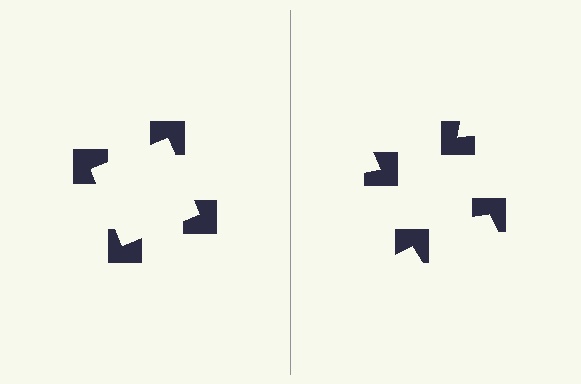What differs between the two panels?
The notched squares are positioned identically on both sides; only the wedge orientations differ. On the left they align to a square; on the right they are misaligned.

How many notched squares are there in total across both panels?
8 — 4 on each side.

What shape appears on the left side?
An illusory square.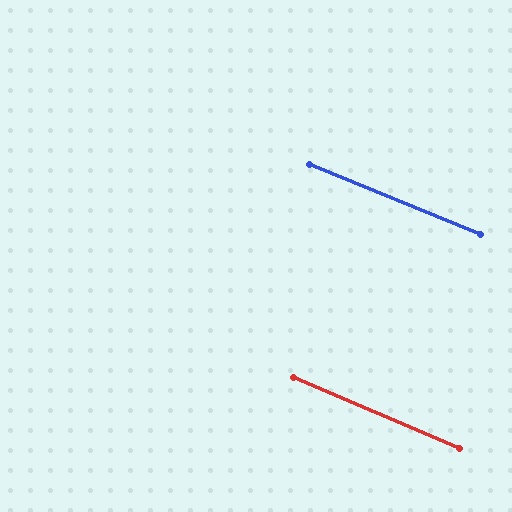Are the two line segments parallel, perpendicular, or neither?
Parallel — their directions differ by only 0.9°.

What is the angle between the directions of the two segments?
Approximately 1 degree.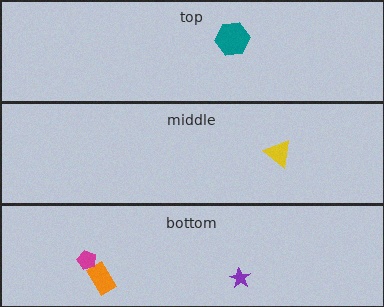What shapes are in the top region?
The teal hexagon.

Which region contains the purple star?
The bottom region.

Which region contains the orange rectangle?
The bottom region.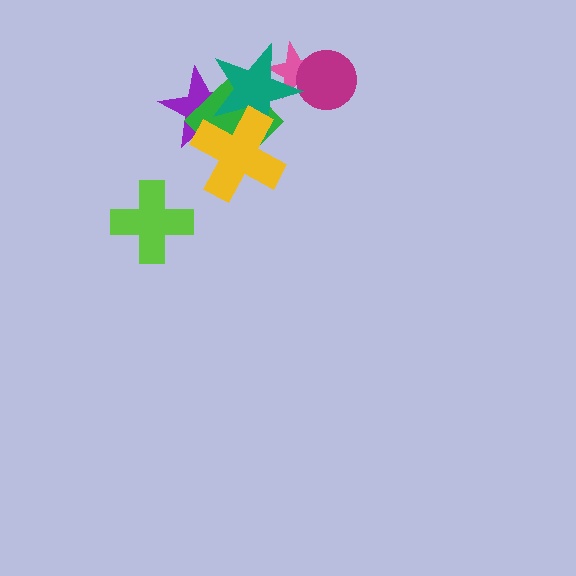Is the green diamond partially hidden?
Yes, it is partially covered by another shape.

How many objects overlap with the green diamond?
3 objects overlap with the green diamond.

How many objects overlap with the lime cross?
0 objects overlap with the lime cross.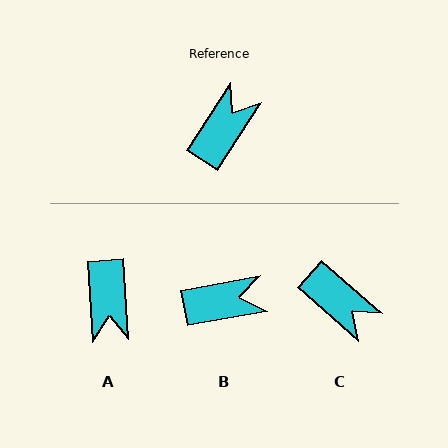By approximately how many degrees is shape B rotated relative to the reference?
Approximately 46 degrees clockwise.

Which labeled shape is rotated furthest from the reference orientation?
A, about 143 degrees away.